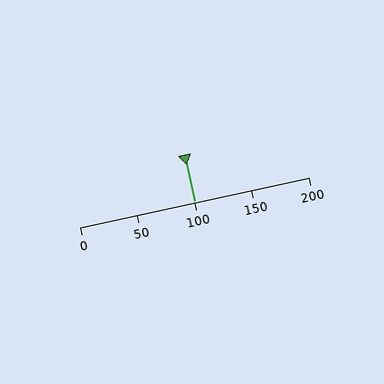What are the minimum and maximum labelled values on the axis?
The axis runs from 0 to 200.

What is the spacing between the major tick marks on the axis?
The major ticks are spaced 50 apart.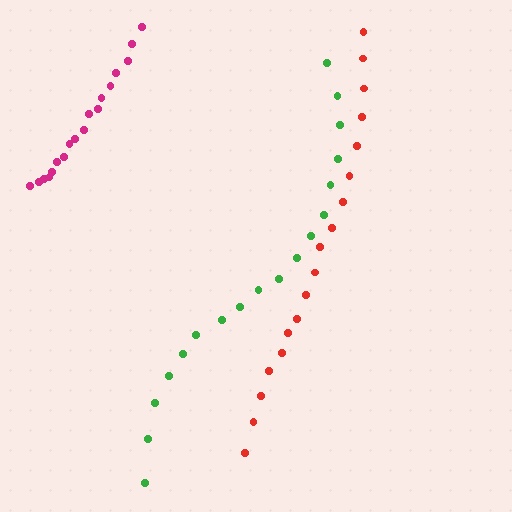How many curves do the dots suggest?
There are 3 distinct paths.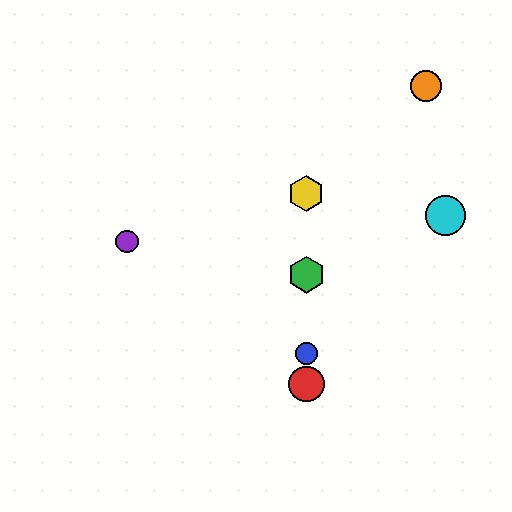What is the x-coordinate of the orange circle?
The orange circle is at x≈426.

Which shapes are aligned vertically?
The red circle, the blue circle, the green hexagon, the yellow hexagon are aligned vertically.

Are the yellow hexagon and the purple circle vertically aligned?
No, the yellow hexagon is at x≈306 and the purple circle is at x≈127.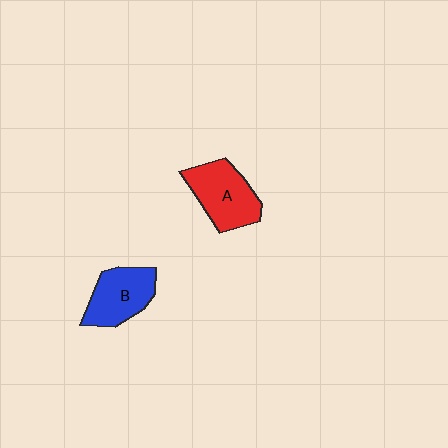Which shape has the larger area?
Shape A (red).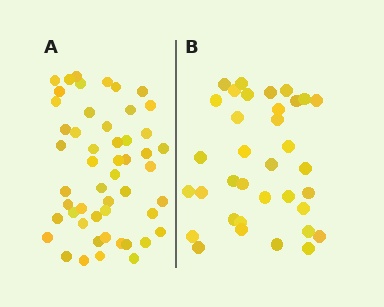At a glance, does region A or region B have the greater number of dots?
Region A (the left region) has more dots.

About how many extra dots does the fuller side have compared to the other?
Region A has approximately 15 more dots than region B.